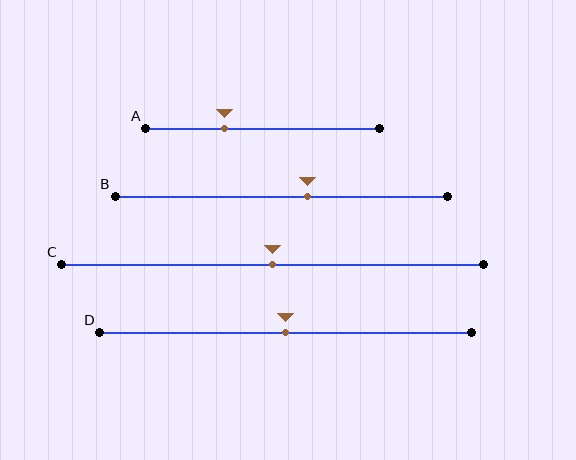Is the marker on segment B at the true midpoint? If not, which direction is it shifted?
No, the marker on segment B is shifted to the right by about 8% of the segment length.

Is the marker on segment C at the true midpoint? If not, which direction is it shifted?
Yes, the marker on segment C is at the true midpoint.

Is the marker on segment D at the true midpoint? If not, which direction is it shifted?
Yes, the marker on segment D is at the true midpoint.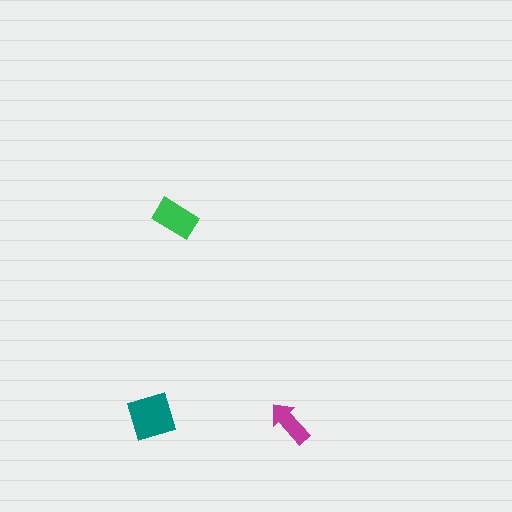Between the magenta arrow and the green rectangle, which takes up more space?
The green rectangle.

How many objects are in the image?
There are 3 objects in the image.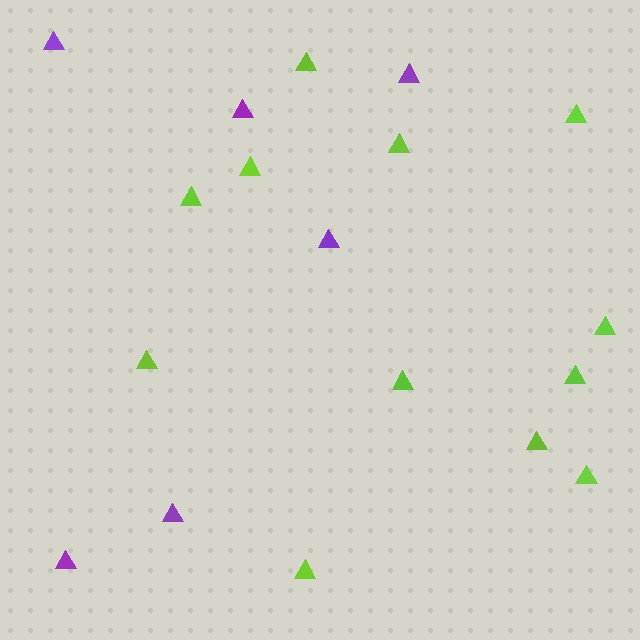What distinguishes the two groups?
There are 2 groups: one group of purple triangles (6) and one group of lime triangles (12).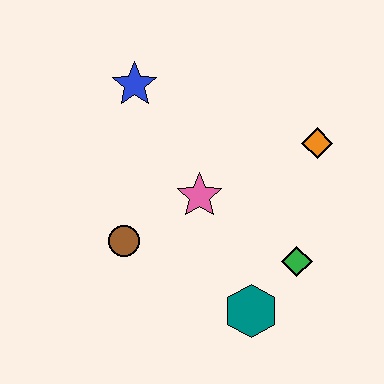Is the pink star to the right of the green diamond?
No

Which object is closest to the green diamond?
The teal hexagon is closest to the green diamond.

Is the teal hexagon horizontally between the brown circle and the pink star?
No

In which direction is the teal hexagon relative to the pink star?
The teal hexagon is below the pink star.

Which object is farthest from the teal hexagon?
The blue star is farthest from the teal hexagon.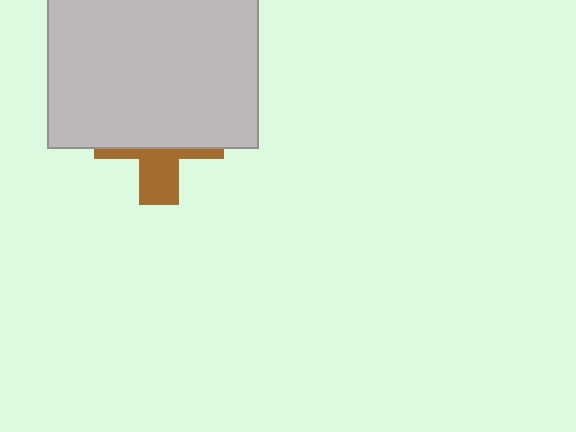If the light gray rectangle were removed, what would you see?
You would see the complete brown cross.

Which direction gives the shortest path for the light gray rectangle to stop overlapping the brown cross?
Moving up gives the shortest separation.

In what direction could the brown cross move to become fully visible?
The brown cross could move down. That would shift it out from behind the light gray rectangle entirely.